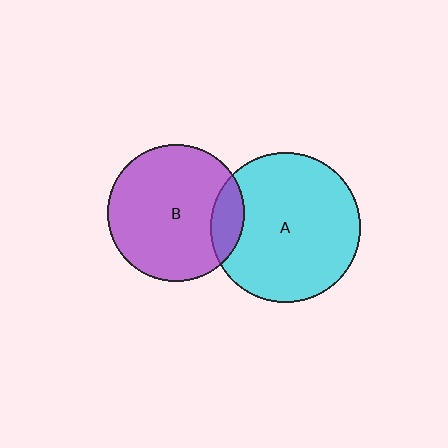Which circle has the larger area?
Circle A (cyan).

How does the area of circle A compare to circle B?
Approximately 1.2 times.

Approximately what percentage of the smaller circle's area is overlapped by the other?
Approximately 15%.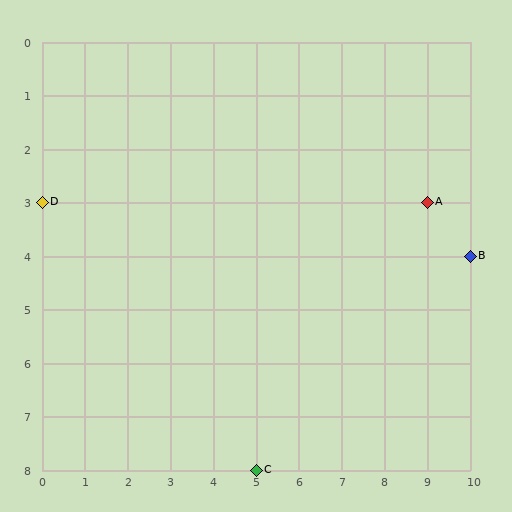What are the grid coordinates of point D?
Point D is at grid coordinates (0, 3).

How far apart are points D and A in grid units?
Points D and A are 9 columns apart.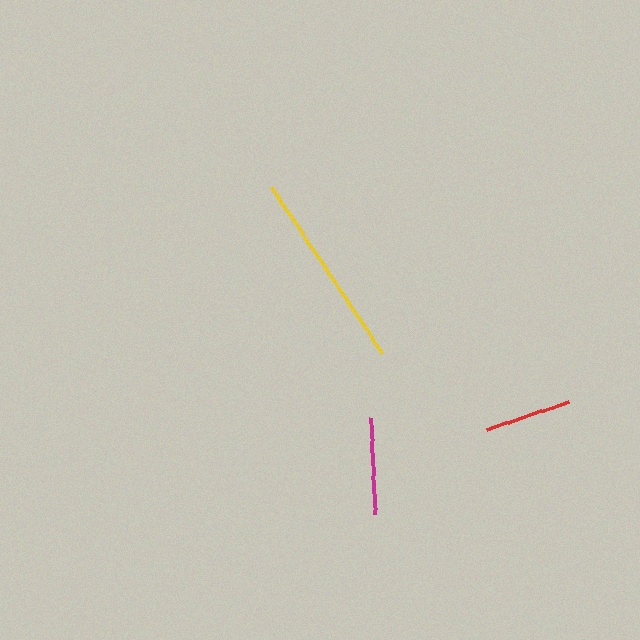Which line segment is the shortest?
The red line is the shortest at approximately 86 pixels.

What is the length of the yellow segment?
The yellow segment is approximately 199 pixels long.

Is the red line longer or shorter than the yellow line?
The yellow line is longer than the red line.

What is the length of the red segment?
The red segment is approximately 86 pixels long.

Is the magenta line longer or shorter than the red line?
The magenta line is longer than the red line.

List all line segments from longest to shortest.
From longest to shortest: yellow, magenta, red.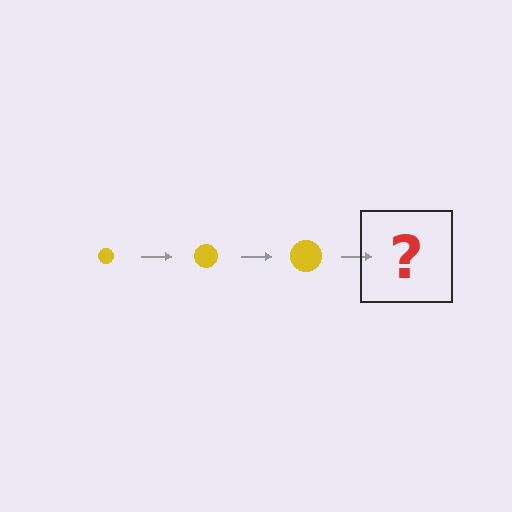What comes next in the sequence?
The next element should be a yellow circle, larger than the previous one.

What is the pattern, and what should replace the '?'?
The pattern is that the circle gets progressively larger each step. The '?' should be a yellow circle, larger than the previous one.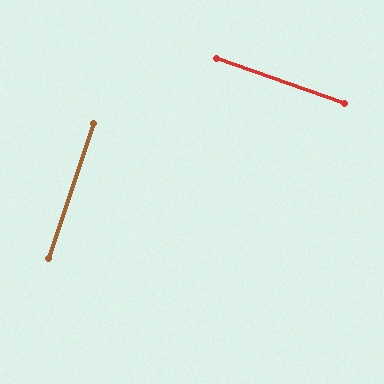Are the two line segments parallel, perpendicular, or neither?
Perpendicular — they meet at approximately 89°.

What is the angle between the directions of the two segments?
Approximately 89 degrees.